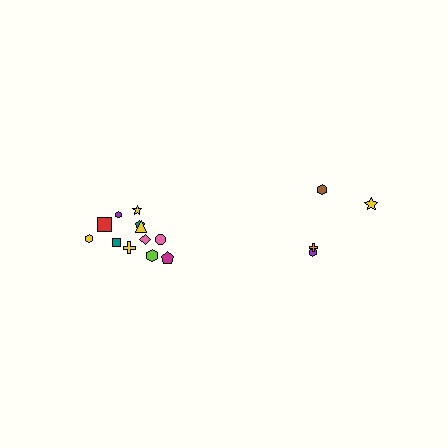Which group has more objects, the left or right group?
The left group.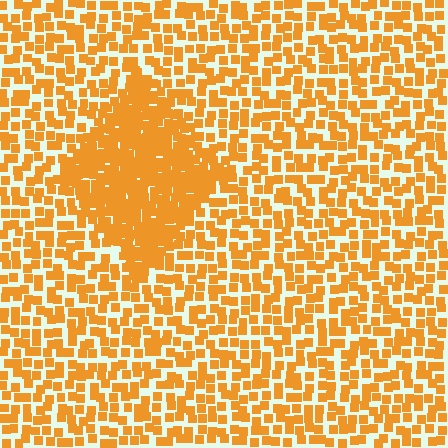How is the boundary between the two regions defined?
The boundary is defined by a change in element density (approximately 2.1x ratio). All elements are the same color, size, and shape.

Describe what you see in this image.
The image contains small orange elements arranged at two different densities. A diamond-shaped region is visible where the elements are more densely packed than the surrounding area.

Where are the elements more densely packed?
The elements are more densely packed inside the diamond boundary.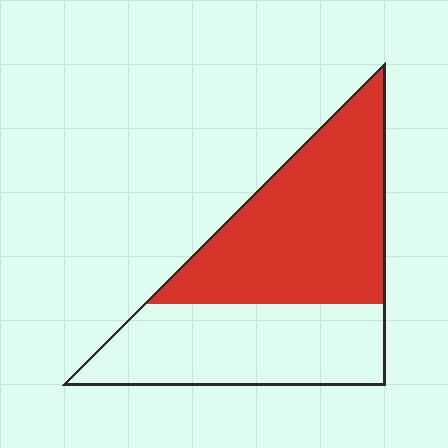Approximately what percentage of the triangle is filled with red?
Approximately 55%.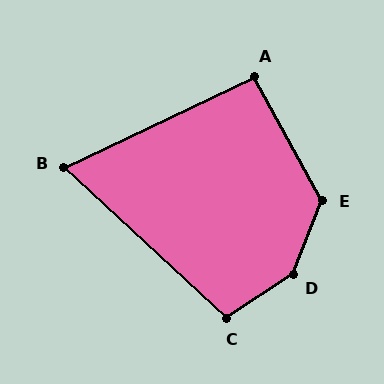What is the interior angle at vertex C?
Approximately 104 degrees (obtuse).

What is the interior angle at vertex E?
Approximately 130 degrees (obtuse).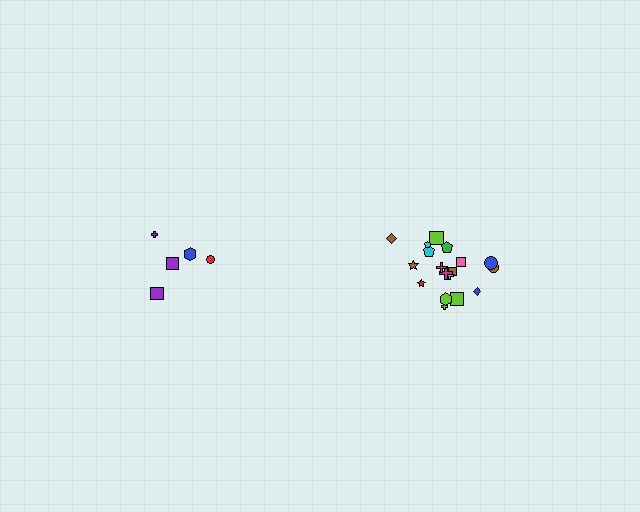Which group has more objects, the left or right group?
The right group.